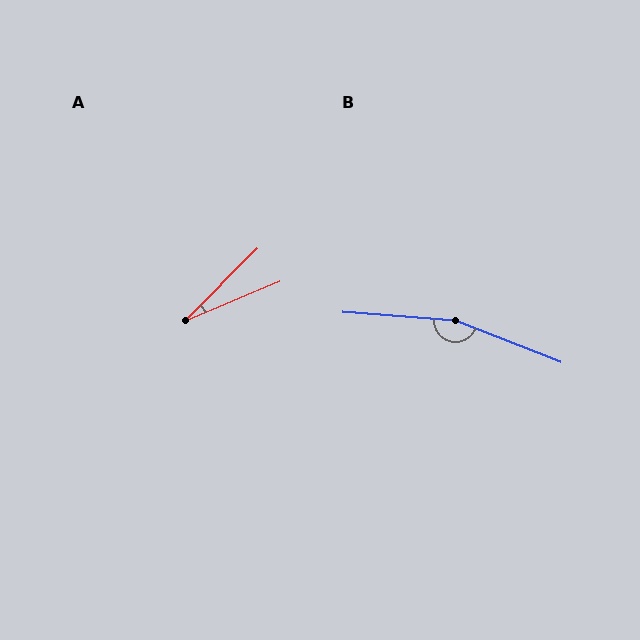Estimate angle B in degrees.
Approximately 163 degrees.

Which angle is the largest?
B, at approximately 163 degrees.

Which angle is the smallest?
A, at approximately 22 degrees.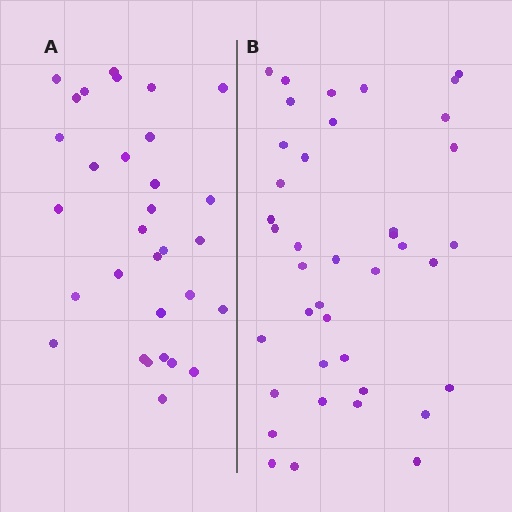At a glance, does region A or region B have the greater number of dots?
Region B (the right region) has more dots.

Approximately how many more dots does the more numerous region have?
Region B has roughly 8 or so more dots than region A.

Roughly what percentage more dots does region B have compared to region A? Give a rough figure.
About 30% more.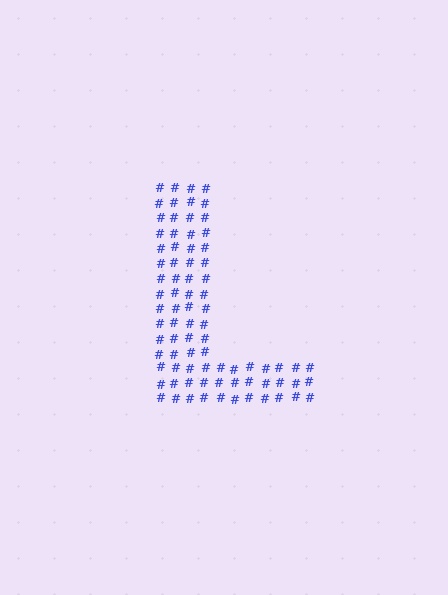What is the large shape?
The large shape is the letter L.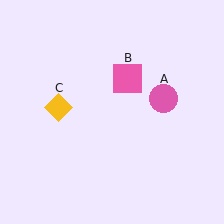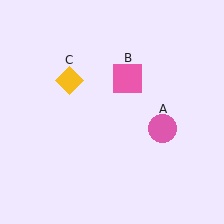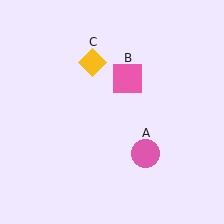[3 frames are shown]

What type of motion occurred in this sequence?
The pink circle (object A), yellow diamond (object C) rotated clockwise around the center of the scene.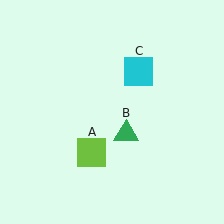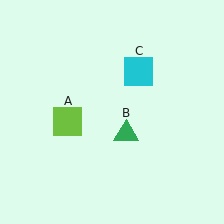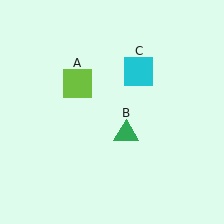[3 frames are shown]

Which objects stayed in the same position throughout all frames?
Green triangle (object B) and cyan square (object C) remained stationary.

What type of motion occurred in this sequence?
The lime square (object A) rotated clockwise around the center of the scene.